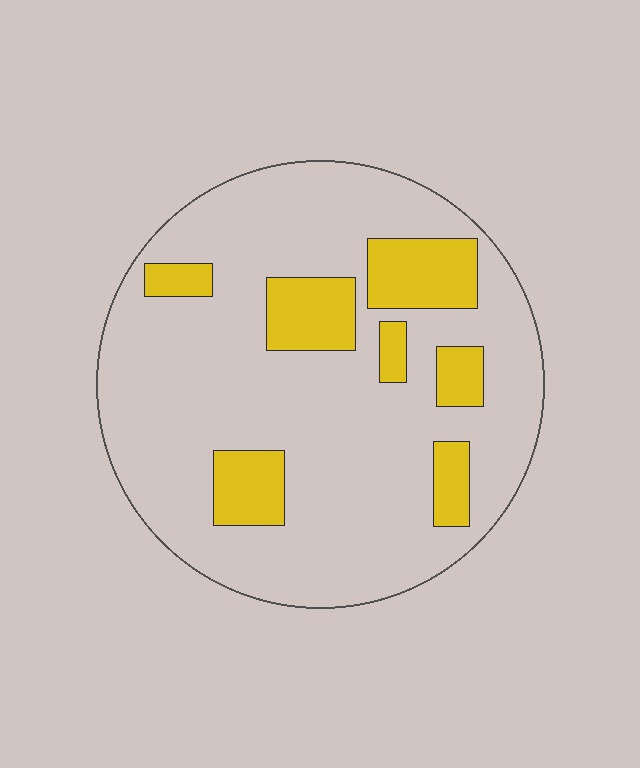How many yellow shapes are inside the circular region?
7.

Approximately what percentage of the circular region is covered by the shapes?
Approximately 20%.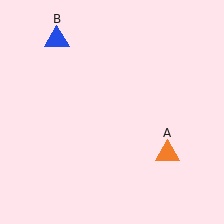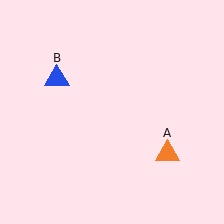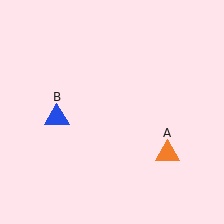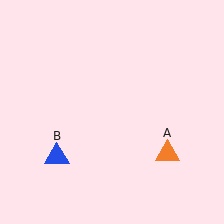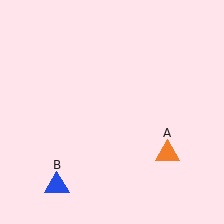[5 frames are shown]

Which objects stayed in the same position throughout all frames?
Orange triangle (object A) remained stationary.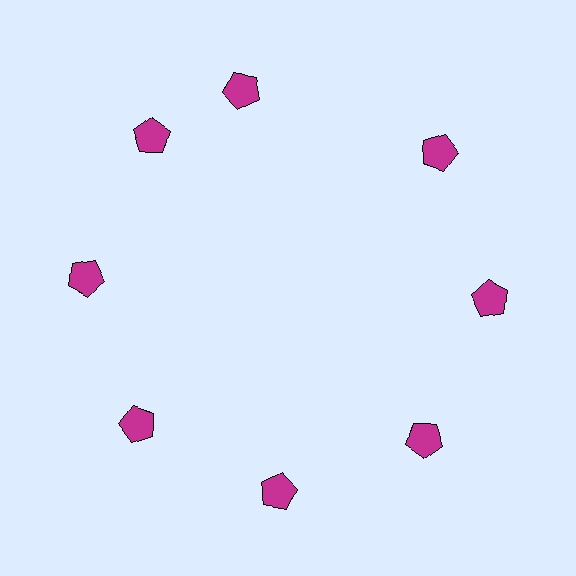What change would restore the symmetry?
The symmetry would be restored by rotating it back into even spacing with its neighbors so that all 8 pentagons sit at equal angles and equal distance from the center.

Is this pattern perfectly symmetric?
No. The 8 magenta pentagons are arranged in a ring, but one element near the 12 o'clock position is rotated out of alignment along the ring, breaking the 8-fold rotational symmetry.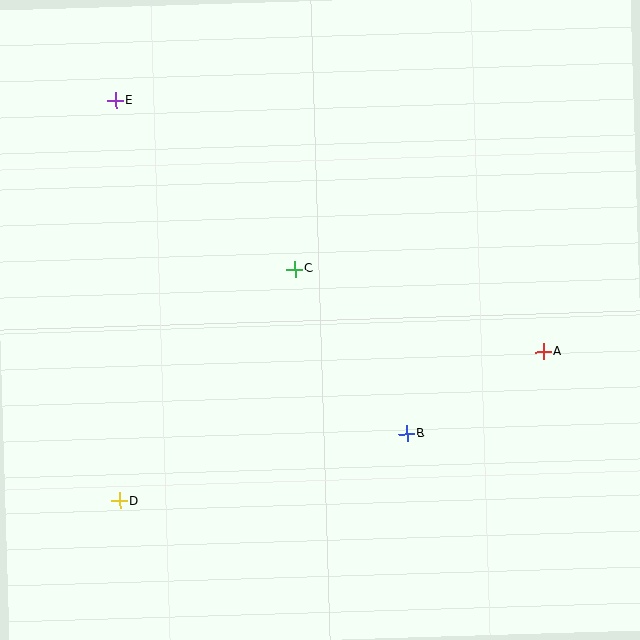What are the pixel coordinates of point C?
Point C is at (295, 269).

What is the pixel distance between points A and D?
The distance between A and D is 449 pixels.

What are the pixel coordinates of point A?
Point A is at (543, 351).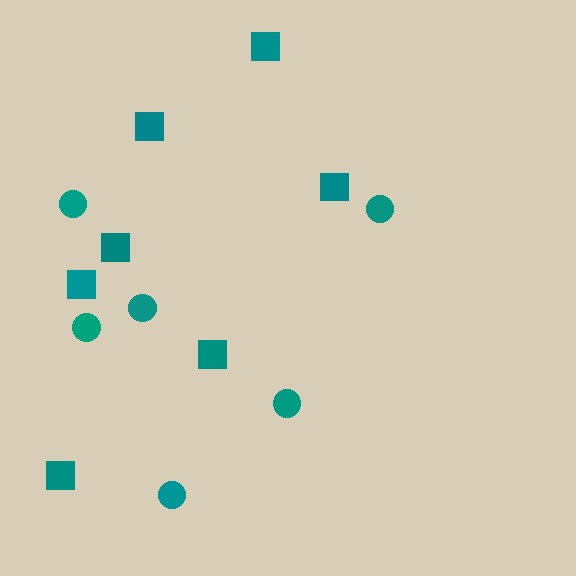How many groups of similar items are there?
There are 2 groups: one group of squares (7) and one group of circles (6).